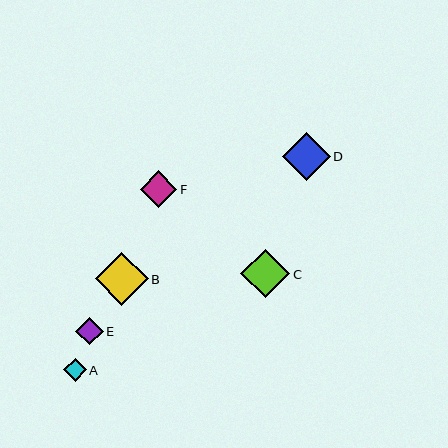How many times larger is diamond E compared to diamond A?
Diamond E is approximately 1.2 times the size of diamond A.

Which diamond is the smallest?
Diamond A is the smallest with a size of approximately 23 pixels.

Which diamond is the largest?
Diamond B is the largest with a size of approximately 53 pixels.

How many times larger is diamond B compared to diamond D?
Diamond B is approximately 1.1 times the size of diamond D.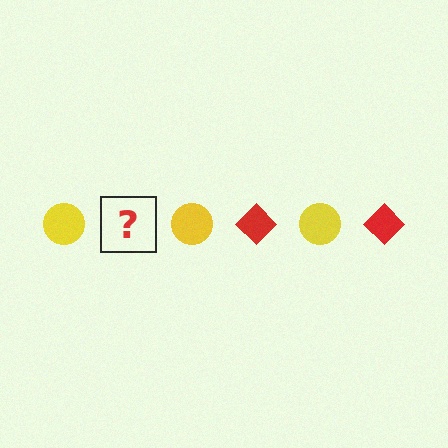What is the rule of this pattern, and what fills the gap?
The rule is that the pattern alternates between yellow circle and red diamond. The gap should be filled with a red diamond.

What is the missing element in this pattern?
The missing element is a red diamond.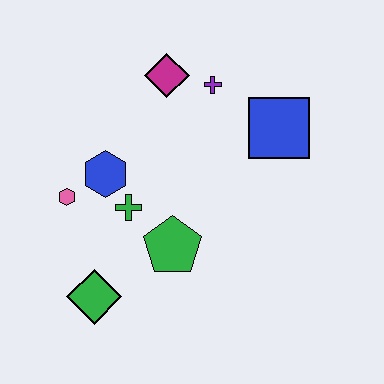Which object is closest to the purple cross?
The magenta diamond is closest to the purple cross.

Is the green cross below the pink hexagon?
Yes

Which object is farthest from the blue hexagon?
The blue square is farthest from the blue hexagon.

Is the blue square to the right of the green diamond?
Yes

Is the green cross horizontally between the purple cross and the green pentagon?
No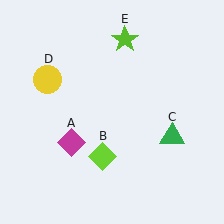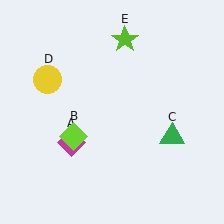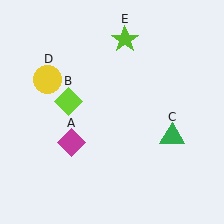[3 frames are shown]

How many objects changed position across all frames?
1 object changed position: lime diamond (object B).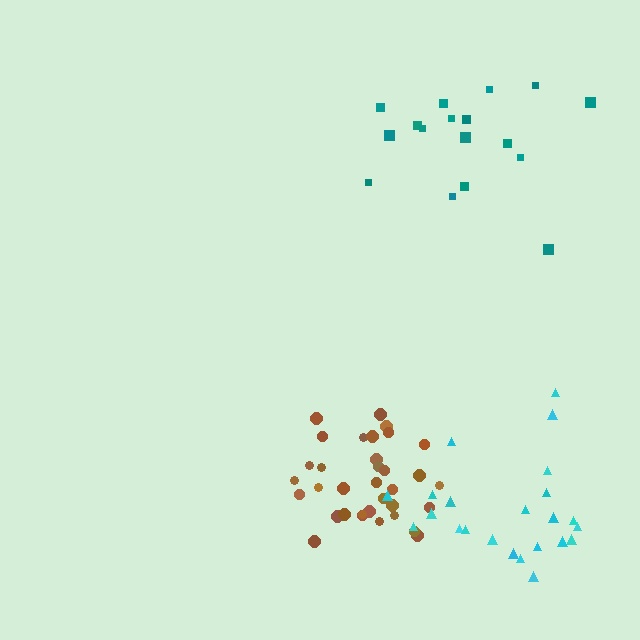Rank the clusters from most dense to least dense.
brown, cyan, teal.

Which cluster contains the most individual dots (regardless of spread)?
Brown (34).